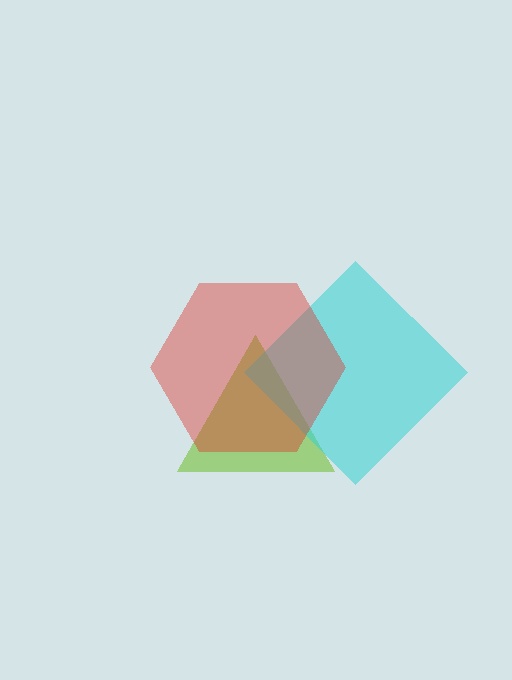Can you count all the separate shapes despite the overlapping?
Yes, there are 3 separate shapes.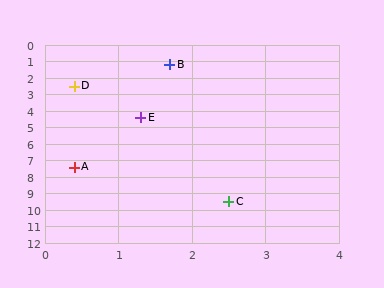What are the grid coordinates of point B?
Point B is at approximately (1.7, 1.2).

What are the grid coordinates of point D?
Point D is at approximately (0.4, 2.5).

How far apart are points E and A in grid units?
Points E and A are about 3.1 grid units apart.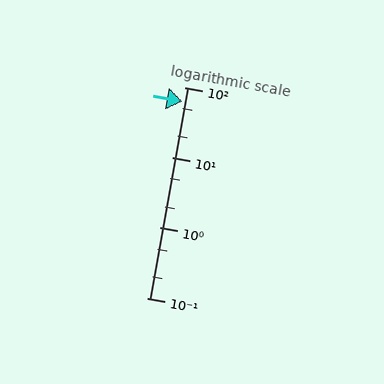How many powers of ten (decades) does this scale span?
The scale spans 3 decades, from 0.1 to 100.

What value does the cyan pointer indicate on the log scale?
The pointer indicates approximately 63.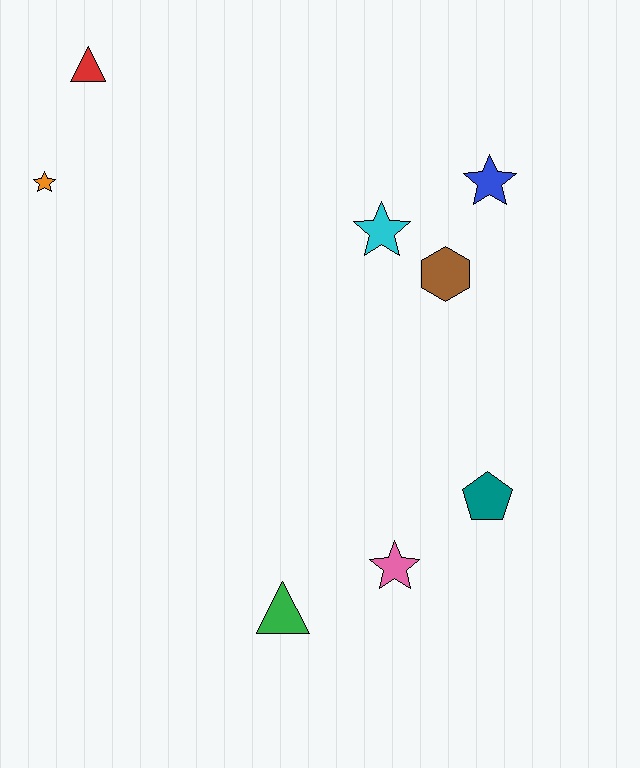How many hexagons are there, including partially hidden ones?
There is 1 hexagon.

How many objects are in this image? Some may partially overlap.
There are 8 objects.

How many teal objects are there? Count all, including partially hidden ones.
There is 1 teal object.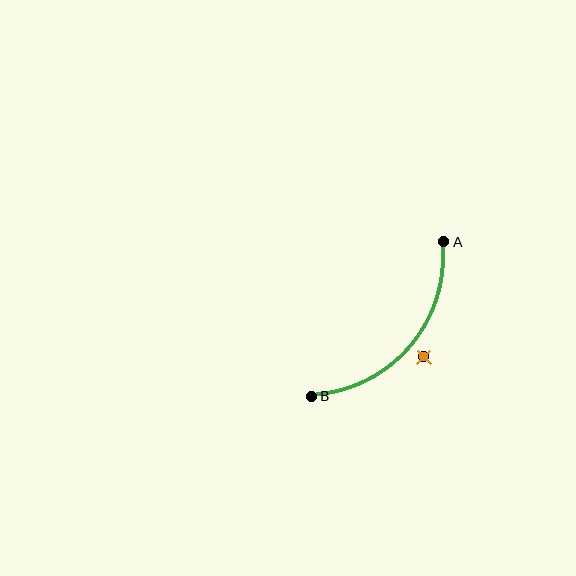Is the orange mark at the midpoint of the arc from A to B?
No — the orange mark does not lie on the arc at all. It sits slightly outside the curve.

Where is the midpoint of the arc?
The arc midpoint is the point on the curve farthest from the straight line joining A and B. It sits below and to the right of that line.